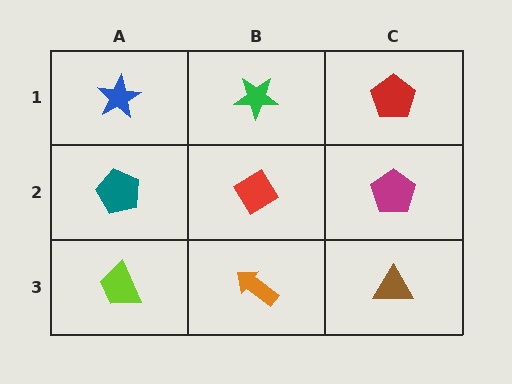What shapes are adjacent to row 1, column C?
A magenta pentagon (row 2, column C), a green star (row 1, column B).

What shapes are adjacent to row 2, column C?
A red pentagon (row 1, column C), a brown triangle (row 3, column C), a red diamond (row 2, column B).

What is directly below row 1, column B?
A red diamond.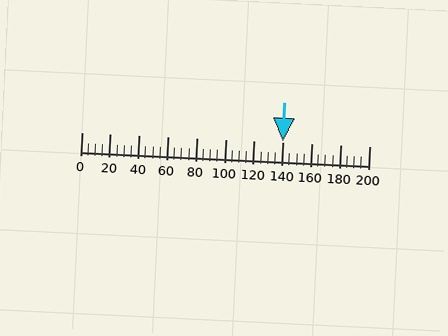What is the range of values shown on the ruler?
The ruler shows values from 0 to 200.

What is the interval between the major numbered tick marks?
The major tick marks are spaced 20 units apart.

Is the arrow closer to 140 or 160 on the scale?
The arrow is closer to 140.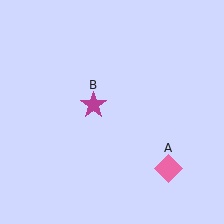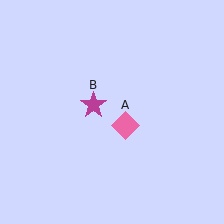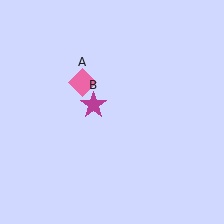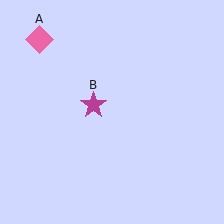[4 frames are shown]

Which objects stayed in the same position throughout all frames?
Magenta star (object B) remained stationary.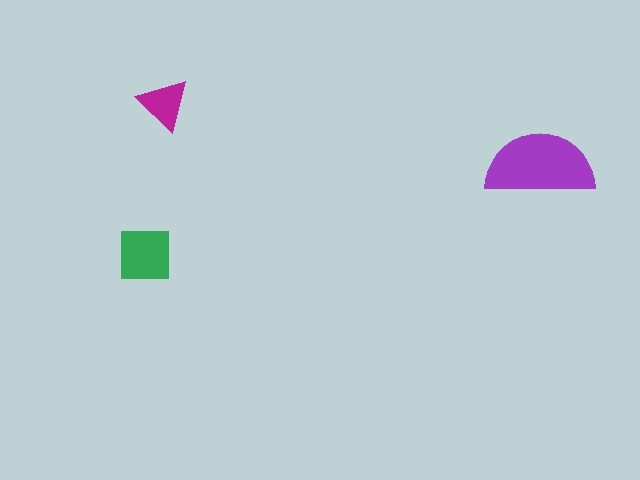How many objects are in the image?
There are 3 objects in the image.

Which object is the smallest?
The magenta triangle.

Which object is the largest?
The purple semicircle.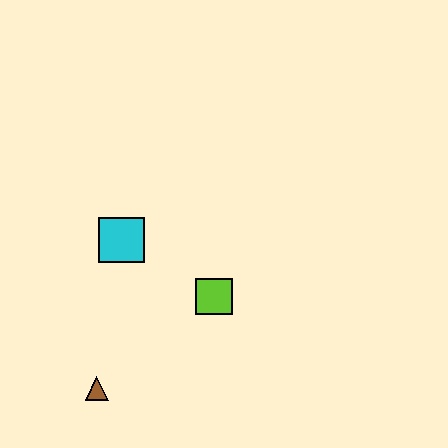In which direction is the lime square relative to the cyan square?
The lime square is to the right of the cyan square.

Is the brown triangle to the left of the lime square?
Yes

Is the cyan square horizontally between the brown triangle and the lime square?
Yes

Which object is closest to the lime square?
The cyan square is closest to the lime square.